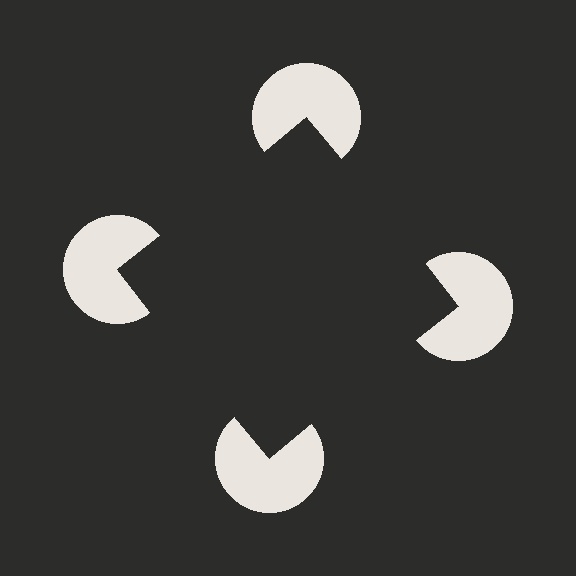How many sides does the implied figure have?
4 sides.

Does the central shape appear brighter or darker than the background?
It typically appears slightly darker than the background, even though no actual brightness change is drawn.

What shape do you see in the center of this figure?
An illusory square — its edges are inferred from the aligned wedge cuts in the pac-man discs, not physically drawn.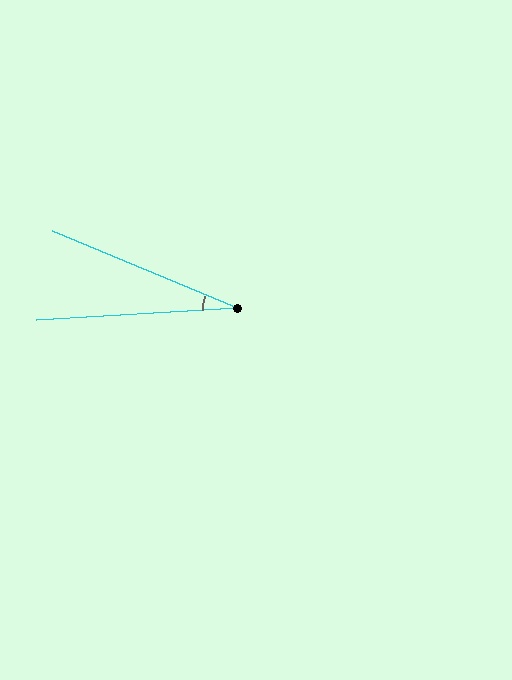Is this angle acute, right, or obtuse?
It is acute.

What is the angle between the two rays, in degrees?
Approximately 26 degrees.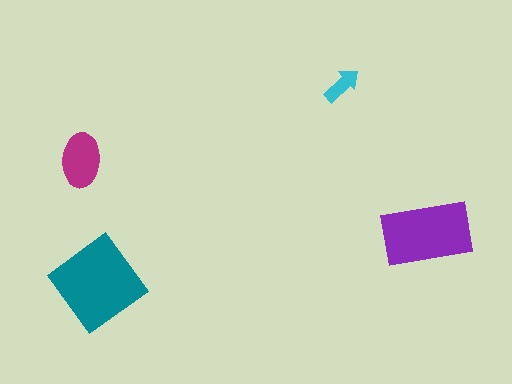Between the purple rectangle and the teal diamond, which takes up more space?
The teal diamond.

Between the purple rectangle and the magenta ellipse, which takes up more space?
The purple rectangle.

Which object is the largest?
The teal diamond.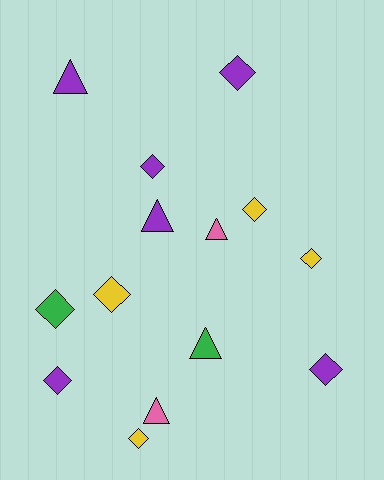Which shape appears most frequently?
Diamond, with 9 objects.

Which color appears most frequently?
Purple, with 6 objects.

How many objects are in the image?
There are 14 objects.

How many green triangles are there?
There is 1 green triangle.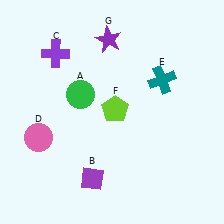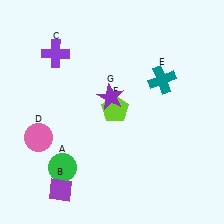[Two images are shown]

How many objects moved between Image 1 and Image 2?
3 objects moved between the two images.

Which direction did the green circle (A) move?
The green circle (A) moved down.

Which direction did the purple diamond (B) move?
The purple diamond (B) moved left.